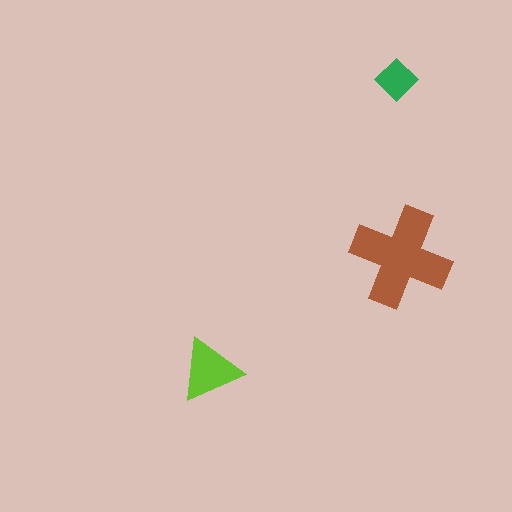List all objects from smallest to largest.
The green diamond, the lime triangle, the brown cross.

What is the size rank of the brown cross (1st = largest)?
1st.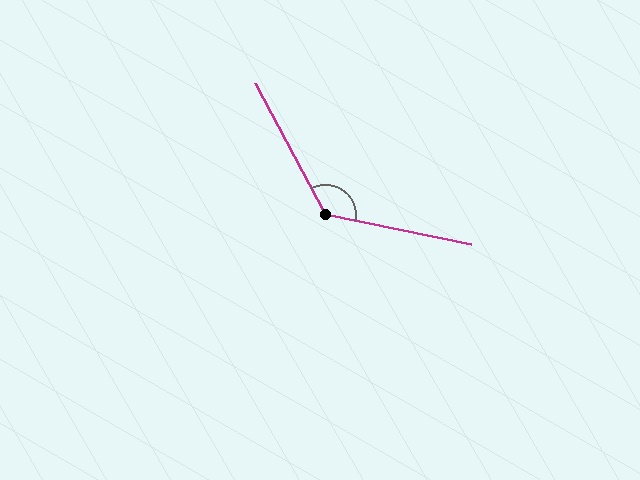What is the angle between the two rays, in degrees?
Approximately 130 degrees.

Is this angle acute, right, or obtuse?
It is obtuse.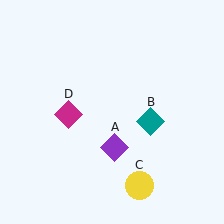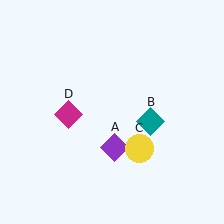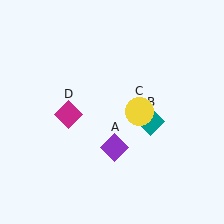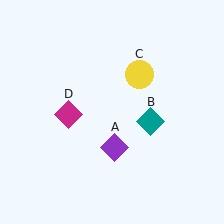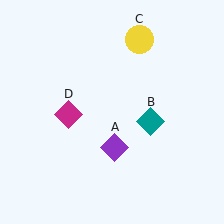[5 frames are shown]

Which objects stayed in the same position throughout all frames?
Purple diamond (object A) and teal diamond (object B) and magenta diamond (object D) remained stationary.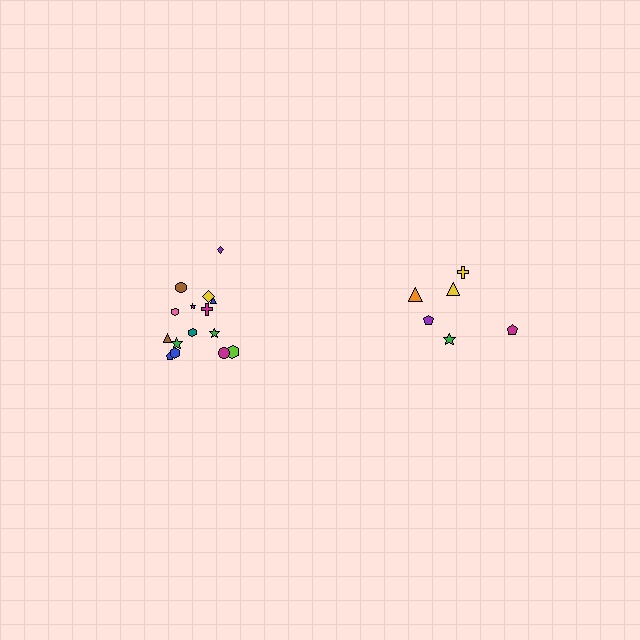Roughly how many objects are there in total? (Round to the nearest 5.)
Roughly 20 objects in total.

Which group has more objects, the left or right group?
The left group.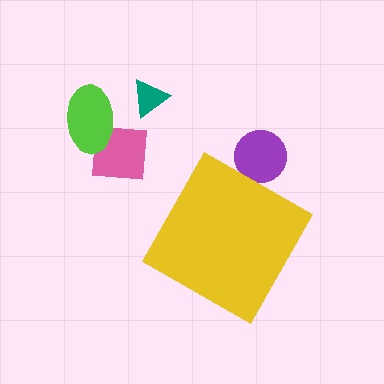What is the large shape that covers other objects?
A yellow diamond.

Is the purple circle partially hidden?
Yes, the purple circle is partially hidden behind the yellow diamond.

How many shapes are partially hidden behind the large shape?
1 shape is partially hidden.